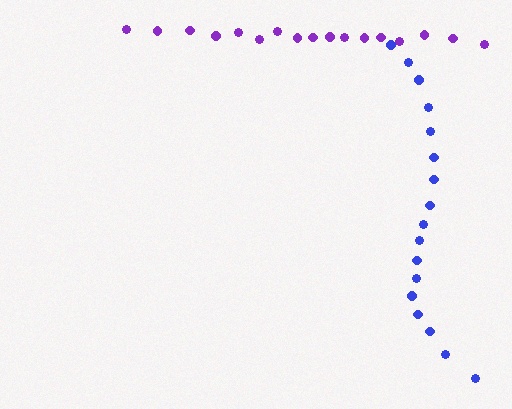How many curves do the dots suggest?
There are 2 distinct paths.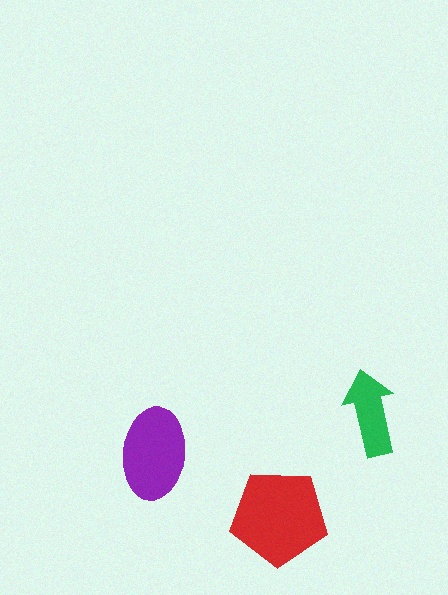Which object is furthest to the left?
The purple ellipse is leftmost.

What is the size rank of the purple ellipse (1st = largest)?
2nd.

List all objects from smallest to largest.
The green arrow, the purple ellipse, the red pentagon.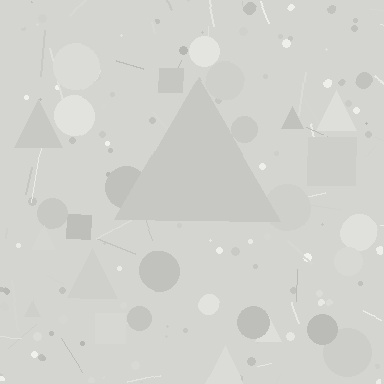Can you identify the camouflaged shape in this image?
The camouflaged shape is a triangle.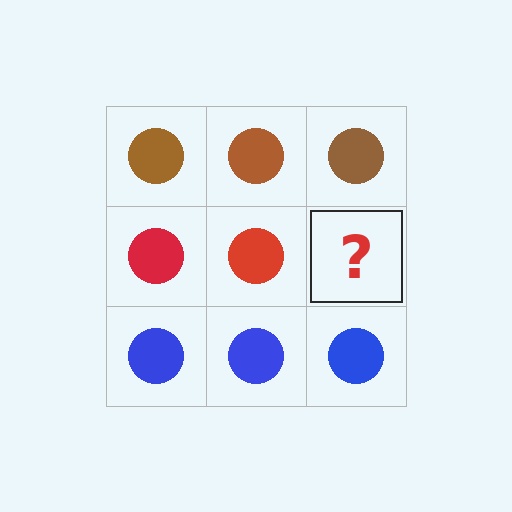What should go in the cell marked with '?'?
The missing cell should contain a red circle.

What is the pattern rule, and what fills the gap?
The rule is that each row has a consistent color. The gap should be filled with a red circle.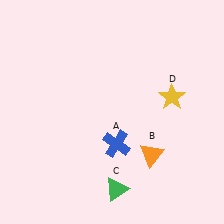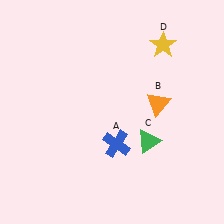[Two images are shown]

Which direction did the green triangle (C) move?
The green triangle (C) moved up.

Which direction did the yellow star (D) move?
The yellow star (D) moved up.